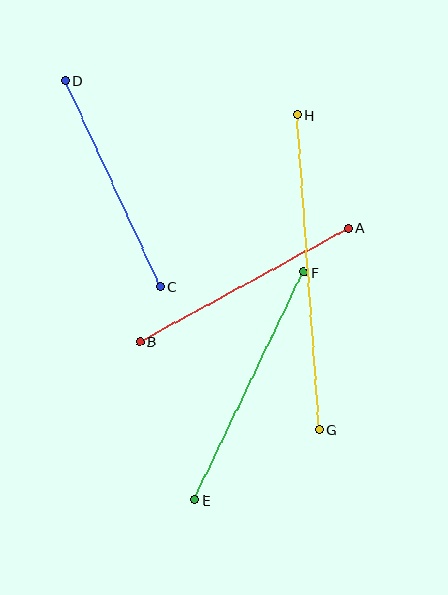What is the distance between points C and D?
The distance is approximately 227 pixels.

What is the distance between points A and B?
The distance is approximately 238 pixels.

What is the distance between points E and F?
The distance is approximately 252 pixels.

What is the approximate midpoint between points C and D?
The midpoint is at approximately (113, 184) pixels.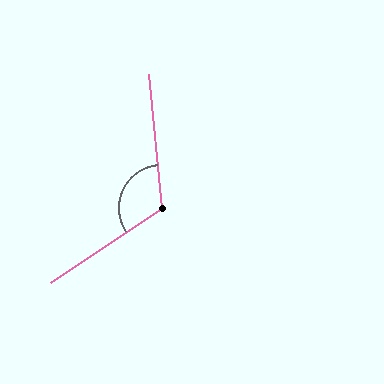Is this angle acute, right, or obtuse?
It is obtuse.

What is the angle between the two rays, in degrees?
Approximately 119 degrees.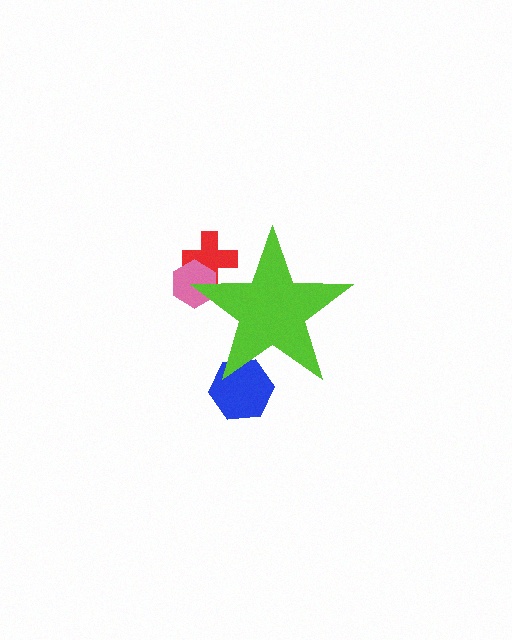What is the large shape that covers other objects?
A lime star.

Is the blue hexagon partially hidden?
Yes, the blue hexagon is partially hidden behind the lime star.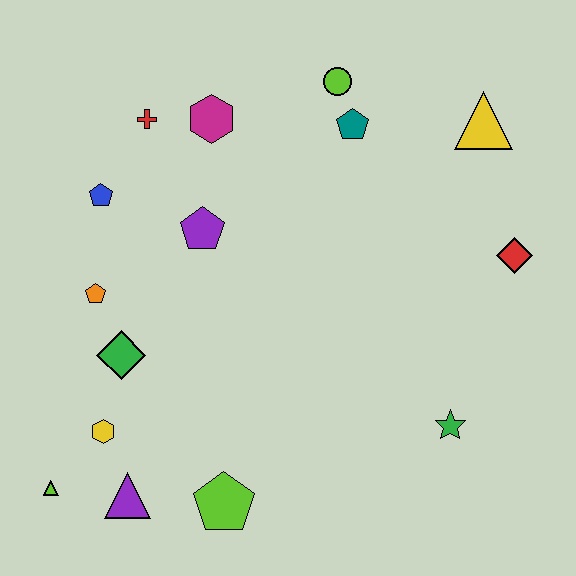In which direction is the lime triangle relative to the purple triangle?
The lime triangle is to the left of the purple triangle.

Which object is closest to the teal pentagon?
The lime circle is closest to the teal pentagon.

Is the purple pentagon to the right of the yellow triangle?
No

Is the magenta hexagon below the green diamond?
No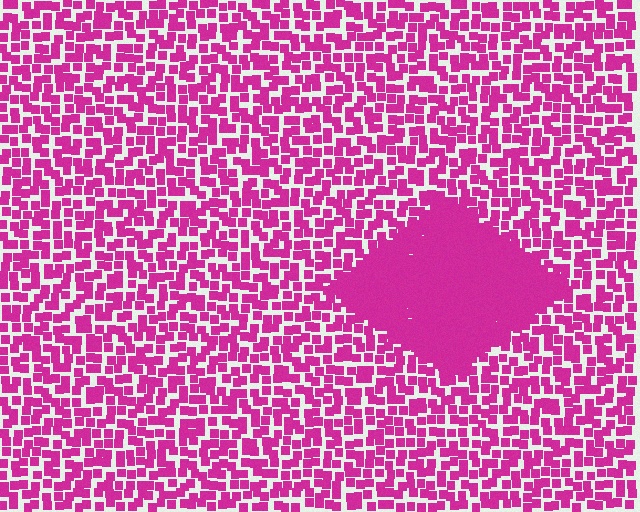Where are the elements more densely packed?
The elements are more densely packed inside the diamond boundary.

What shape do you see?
I see a diamond.